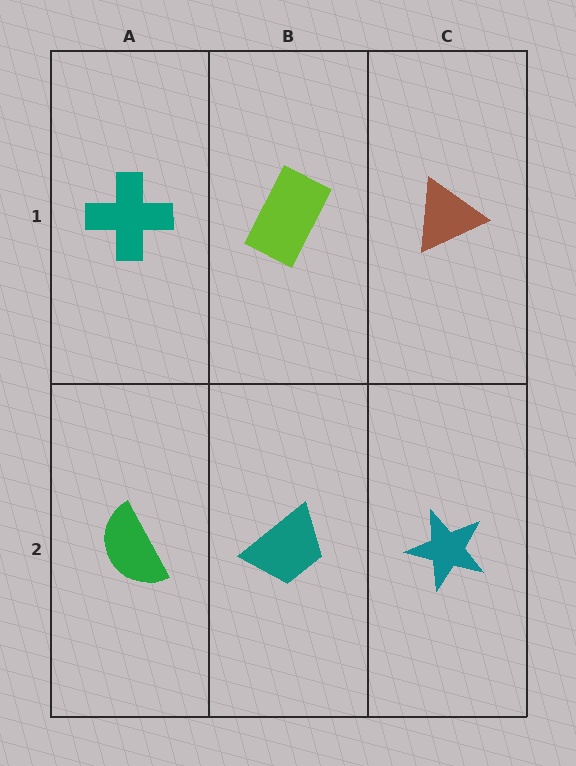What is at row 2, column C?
A teal star.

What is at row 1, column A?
A teal cross.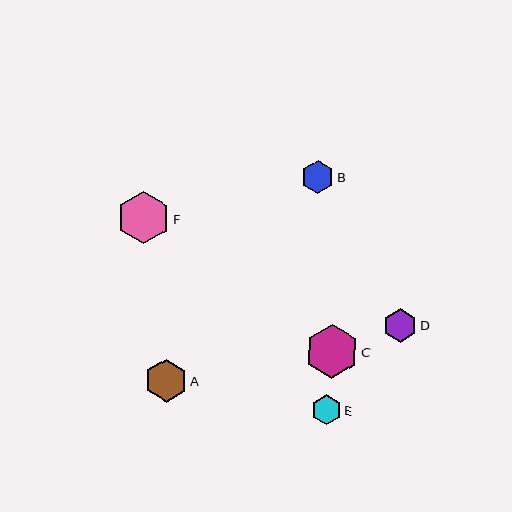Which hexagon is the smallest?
Hexagon E is the smallest with a size of approximately 30 pixels.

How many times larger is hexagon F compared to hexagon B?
Hexagon F is approximately 1.6 times the size of hexagon B.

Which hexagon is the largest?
Hexagon C is the largest with a size of approximately 54 pixels.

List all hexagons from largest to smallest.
From largest to smallest: C, F, A, D, B, E.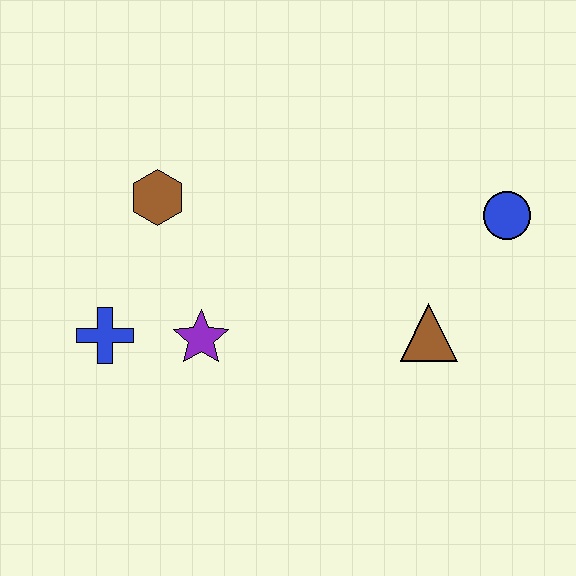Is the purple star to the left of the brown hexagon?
No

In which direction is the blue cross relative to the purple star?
The blue cross is to the left of the purple star.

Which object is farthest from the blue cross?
The blue circle is farthest from the blue cross.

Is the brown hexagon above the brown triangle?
Yes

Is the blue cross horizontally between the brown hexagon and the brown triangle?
No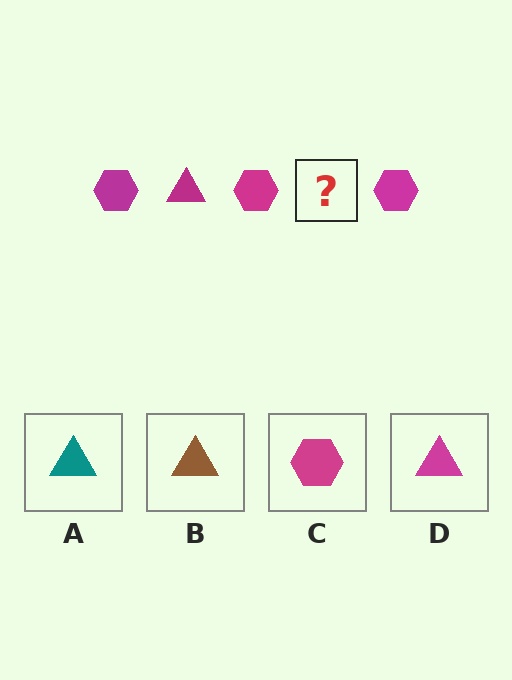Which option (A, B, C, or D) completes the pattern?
D.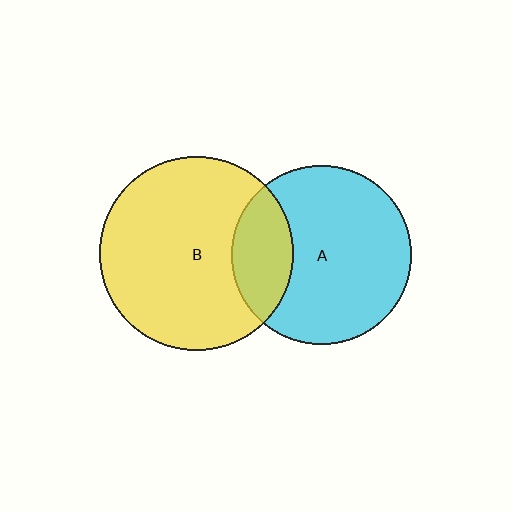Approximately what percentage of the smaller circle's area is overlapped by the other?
Approximately 25%.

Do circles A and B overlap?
Yes.